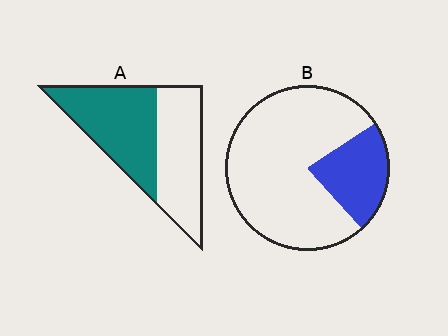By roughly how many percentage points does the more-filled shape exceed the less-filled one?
By roughly 30 percentage points (A over B).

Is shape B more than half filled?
No.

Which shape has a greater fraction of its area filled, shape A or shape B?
Shape A.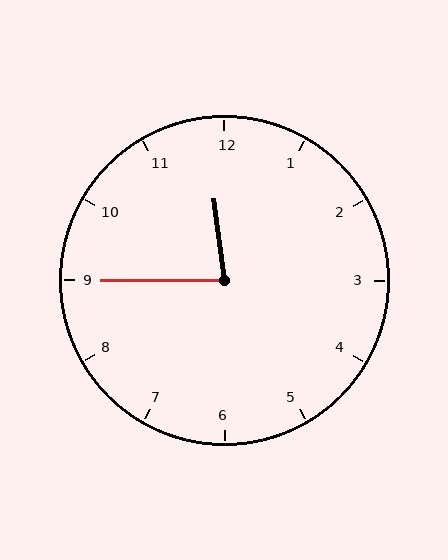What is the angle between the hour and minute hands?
Approximately 82 degrees.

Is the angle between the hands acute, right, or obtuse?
It is acute.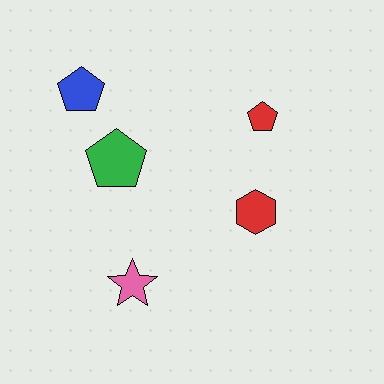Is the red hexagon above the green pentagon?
No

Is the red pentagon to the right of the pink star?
Yes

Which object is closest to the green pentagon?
The blue pentagon is closest to the green pentagon.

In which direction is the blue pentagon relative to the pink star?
The blue pentagon is above the pink star.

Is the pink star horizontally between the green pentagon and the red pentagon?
Yes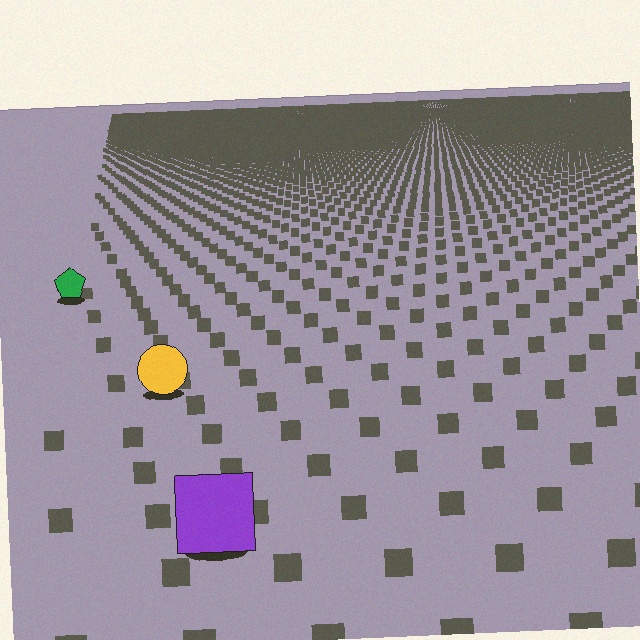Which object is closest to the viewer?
The purple square is closest. The texture marks near it are larger and more spread out.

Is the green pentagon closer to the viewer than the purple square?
No. The purple square is closer — you can tell from the texture gradient: the ground texture is coarser near it.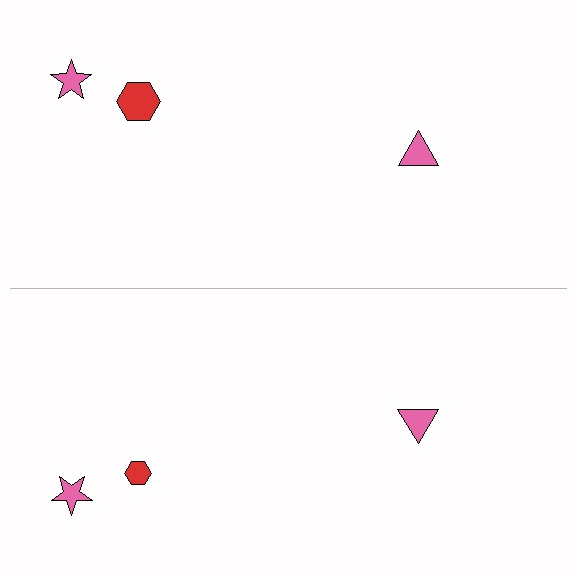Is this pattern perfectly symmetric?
No, the pattern is not perfectly symmetric. The red hexagon on the bottom side has a different size than its mirror counterpart.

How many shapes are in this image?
There are 6 shapes in this image.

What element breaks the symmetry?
The red hexagon on the bottom side has a different size than its mirror counterpart.